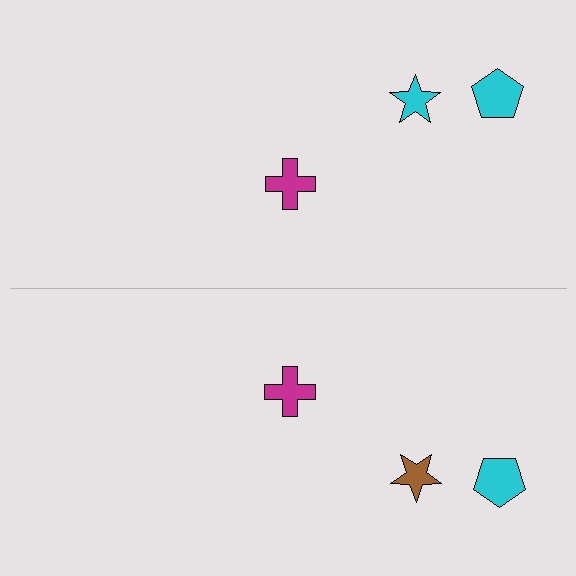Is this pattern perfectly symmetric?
No, the pattern is not perfectly symmetric. The brown star on the bottom side breaks the symmetry — its mirror counterpart is cyan.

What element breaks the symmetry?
The brown star on the bottom side breaks the symmetry — its mirror counterpart is cyan.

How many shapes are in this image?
There are 6 shapes in this image.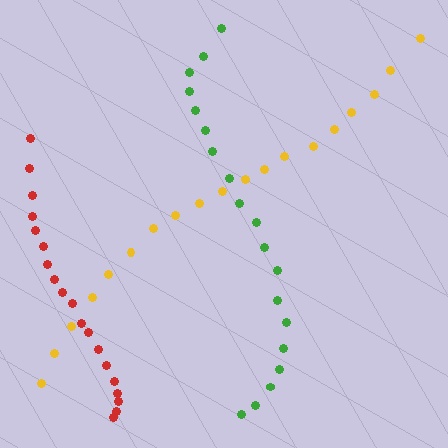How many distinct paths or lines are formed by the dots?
There are 3 distinct paths.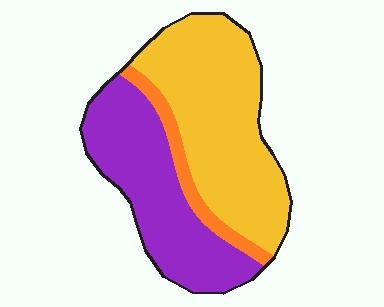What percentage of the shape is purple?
Purple covers around 40% of the shape.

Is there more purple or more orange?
Purple.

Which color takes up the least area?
Orange, at roughly 10%.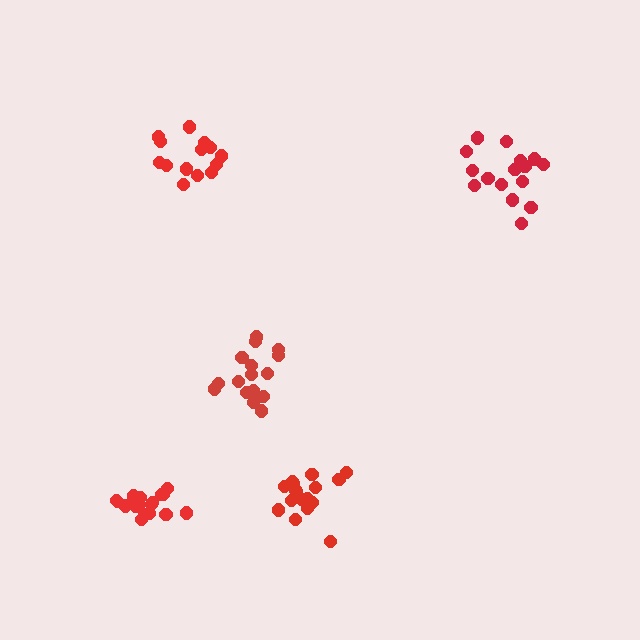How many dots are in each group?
Group 1: 16 dots, Group 2: 14 dots, Group 3: 19 dots, Group 4: 19 dots, Group 5: 16 dots (84 total).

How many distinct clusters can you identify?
There are 5 distinct clusters.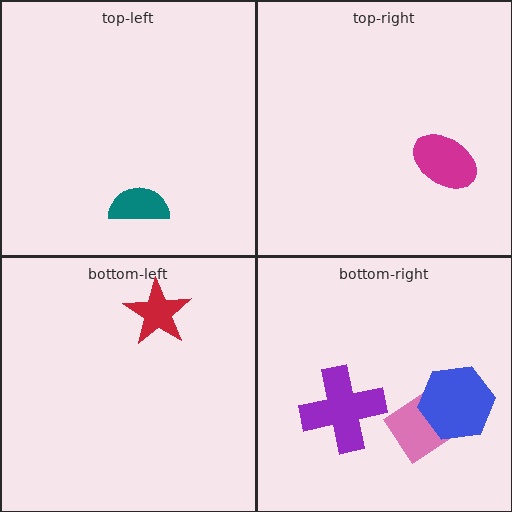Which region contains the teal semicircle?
The top-left region.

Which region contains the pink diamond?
The bottom-right region.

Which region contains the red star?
The bottom-left region.